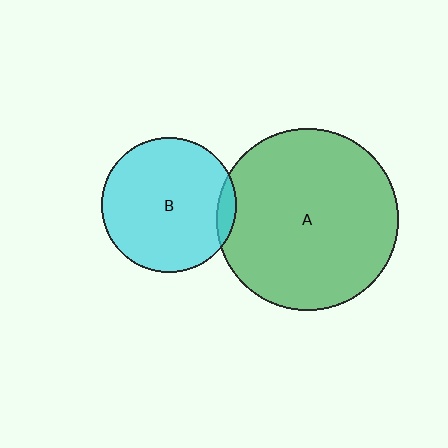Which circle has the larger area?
Circle A (green).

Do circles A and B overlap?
Yes.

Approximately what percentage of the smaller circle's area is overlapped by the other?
Approximately 5%.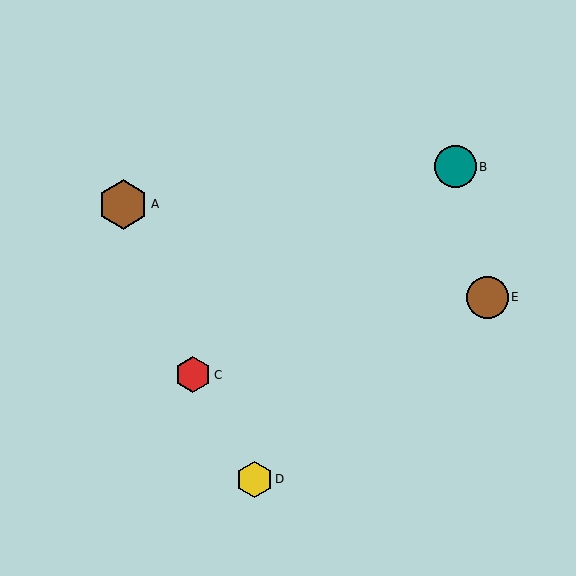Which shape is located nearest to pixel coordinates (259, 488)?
The yellow hexagon (labeled D) at (254, 479) is nearest to that location.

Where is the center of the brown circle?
The center of the brown circle is at (487, 297).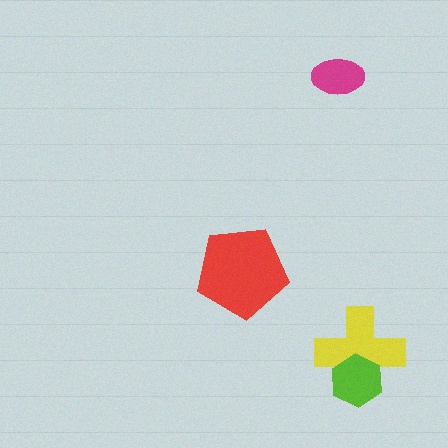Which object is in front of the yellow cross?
The lime hexagon is in front of the yellow cross.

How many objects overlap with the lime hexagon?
1 object overlaps with the lime hexagon.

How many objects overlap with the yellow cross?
1 object overlaps with the yellow cross.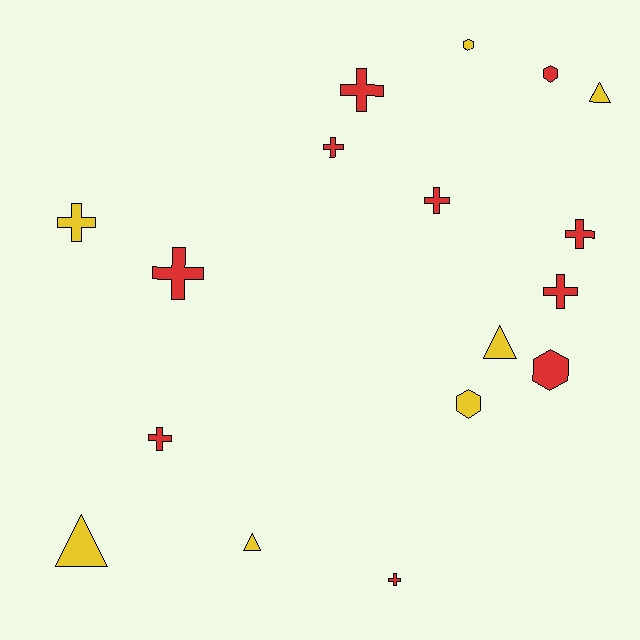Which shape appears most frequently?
Cross, with 9 objects.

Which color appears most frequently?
Red, with 10 objects.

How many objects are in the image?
There are 17 objects.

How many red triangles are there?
There are no red triangles.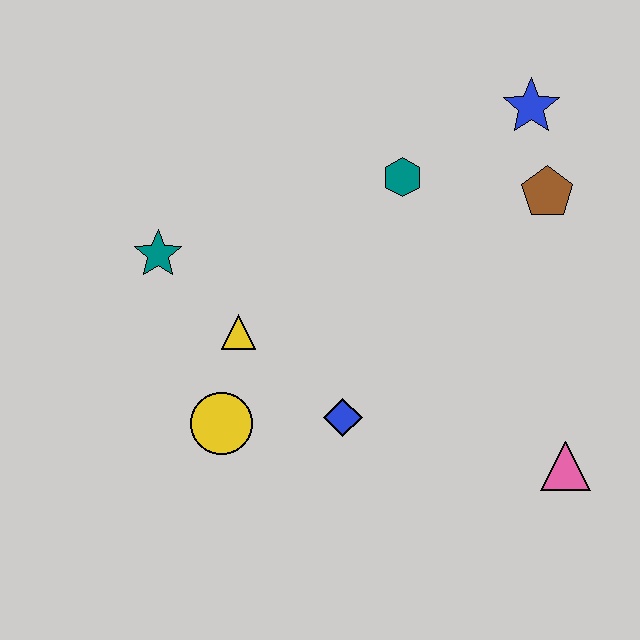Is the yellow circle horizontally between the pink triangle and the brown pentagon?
No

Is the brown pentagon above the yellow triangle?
Yes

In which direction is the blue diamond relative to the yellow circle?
The blue diamond is to the right of the yellow circle.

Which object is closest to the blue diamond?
The yellow circle is closest to the blue diamond.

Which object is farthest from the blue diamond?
The blue star is farthest from the blue diamond.